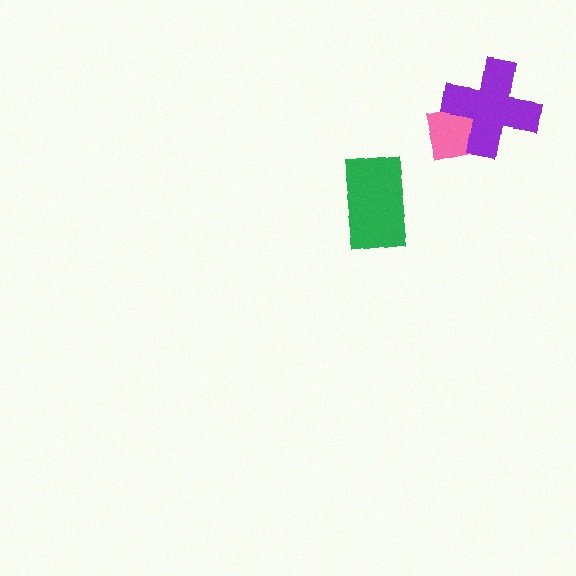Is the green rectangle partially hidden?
No, no other shape covers it.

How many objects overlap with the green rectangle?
0 objects overlap with the green rectangle.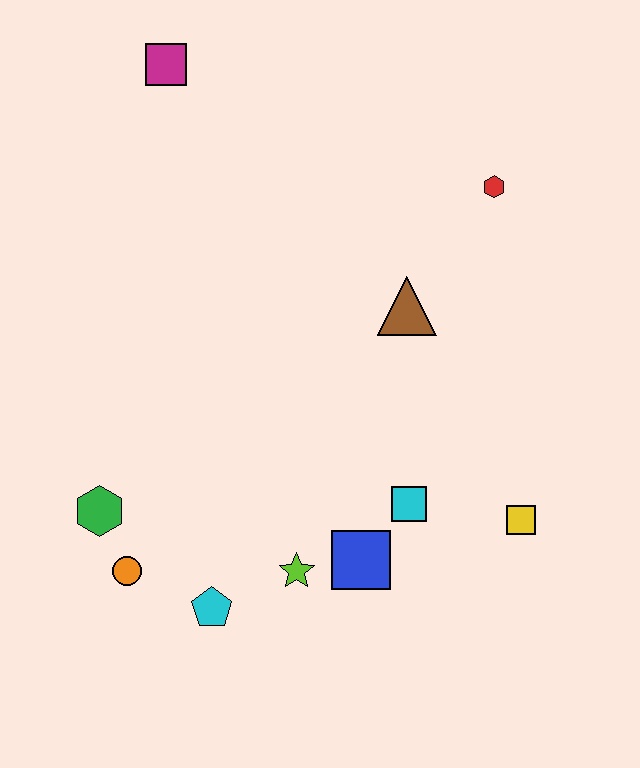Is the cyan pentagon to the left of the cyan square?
Yes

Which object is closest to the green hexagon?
The orange circle is closest to the green hexagon.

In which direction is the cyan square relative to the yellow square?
The cyan square is to the left of the yellow square.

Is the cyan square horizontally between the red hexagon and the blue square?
Yes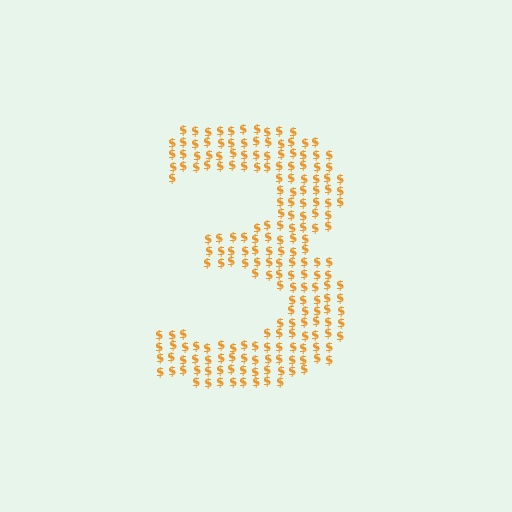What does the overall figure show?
The overall figure shows the digit 3.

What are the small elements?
The small elements are dollar signs.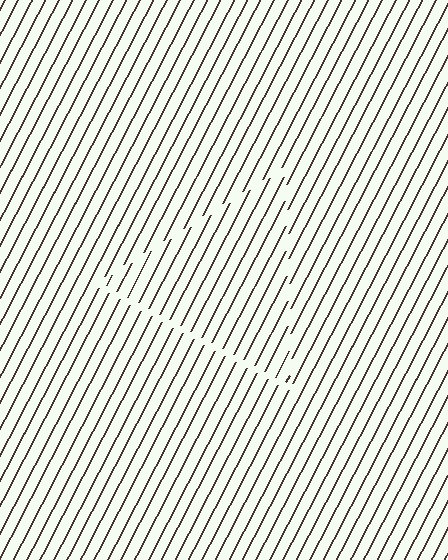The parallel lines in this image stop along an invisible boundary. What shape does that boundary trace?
An illusory triangle. The interior of the shape contains the same grating, shifted by half a period — the contour is defined by the phase discontinuity where line-ends from the inner and outer gratings abut.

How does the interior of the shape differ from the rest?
The interior of the shape contains the same grating, shifted by half a period — the contour is defined by the phase discontinuity where line-ends from the inner and outer gratings abut.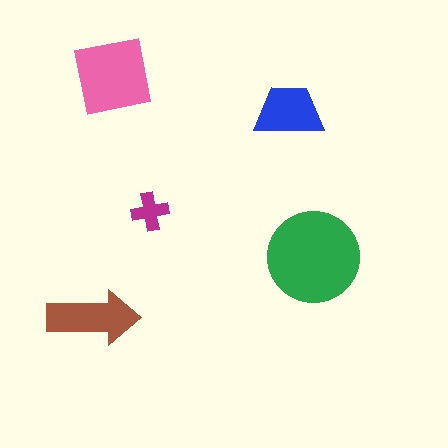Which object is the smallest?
The magenta cross.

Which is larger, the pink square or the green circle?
The green circle.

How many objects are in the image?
There are 5 objects in the image.